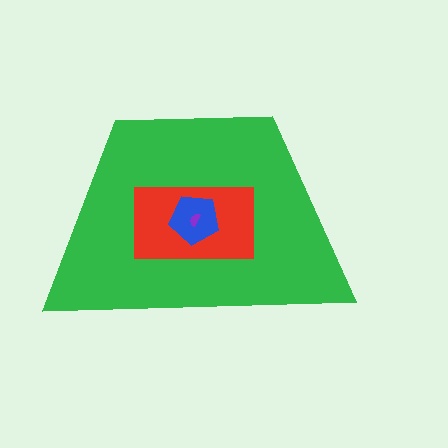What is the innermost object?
The purple semicircle.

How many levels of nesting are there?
4.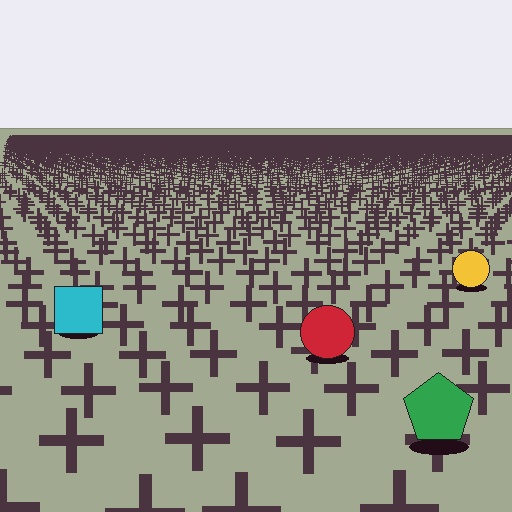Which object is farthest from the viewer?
The yellow circle is farthest from the viewer. It appears smaller and the ground texture around it is denser.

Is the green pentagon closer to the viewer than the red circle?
Yes. The green pentagon is closer — you can tell from the texture gradient: the ground texture is coarser near it.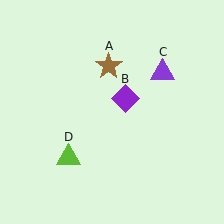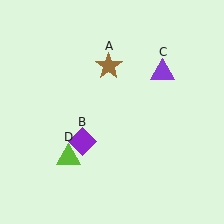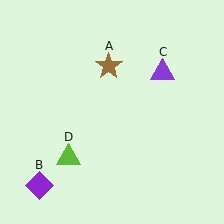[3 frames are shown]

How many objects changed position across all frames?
1 object changed position: purple diamond (object B).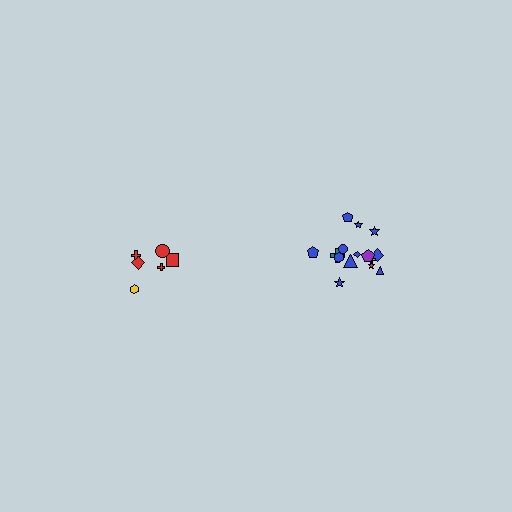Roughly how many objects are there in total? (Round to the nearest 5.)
Roughly 20 objects in total.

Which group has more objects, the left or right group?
The right group.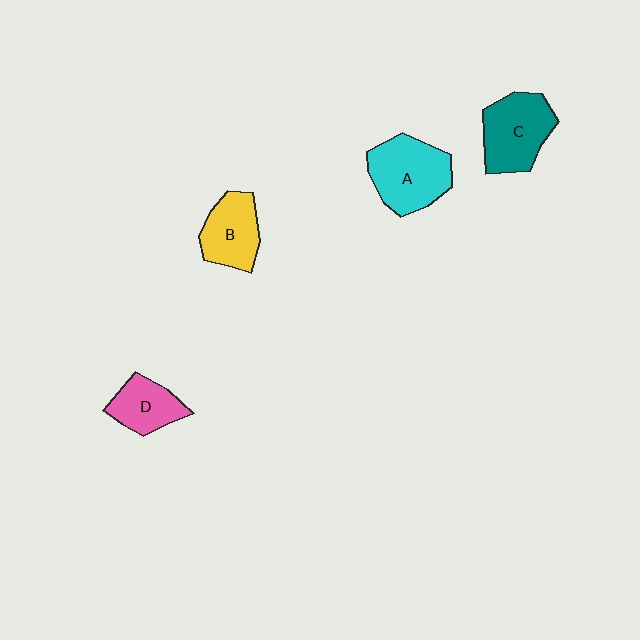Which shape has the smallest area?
Shape D (pink).